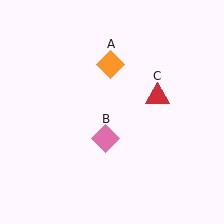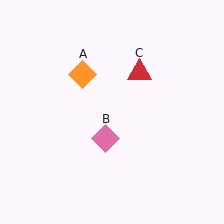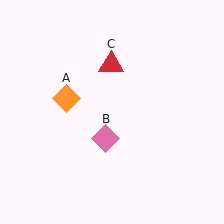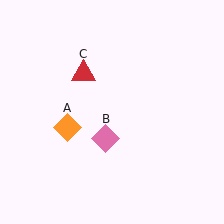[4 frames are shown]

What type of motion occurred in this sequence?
The orange diamond (object A), red triangle (object C) rotated counterclockwise around the center of the scene.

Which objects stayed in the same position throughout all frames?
Pink diamond (object B) remained stationary.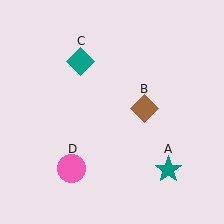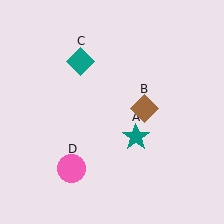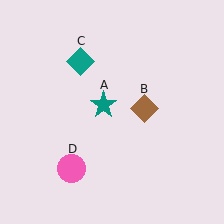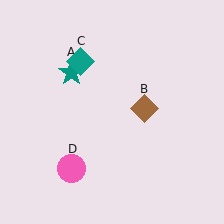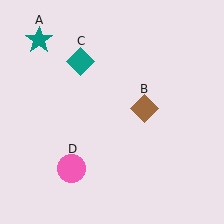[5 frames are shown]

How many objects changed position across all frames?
1 object changed position: teal star (object A).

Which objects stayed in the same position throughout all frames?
Brown diamond (object B) and teal diamond (object C) and pink circle (object D) remained stationary.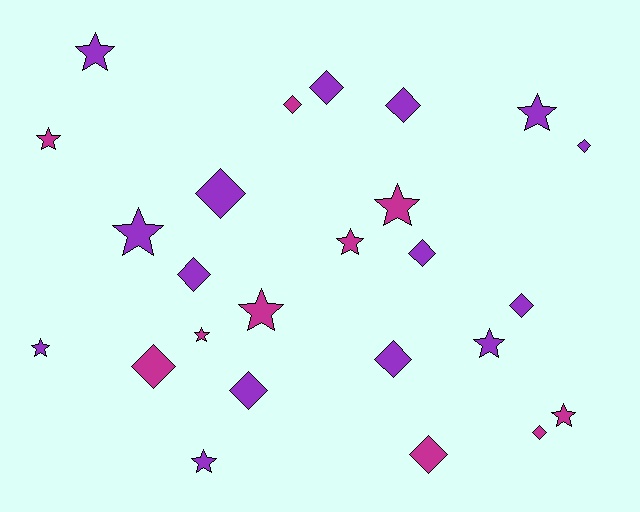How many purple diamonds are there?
There are 9 purple diamonds.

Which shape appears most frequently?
Diamond, with 13 objects.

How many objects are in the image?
There are 25 objects.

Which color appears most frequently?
Purple, with 15 objects.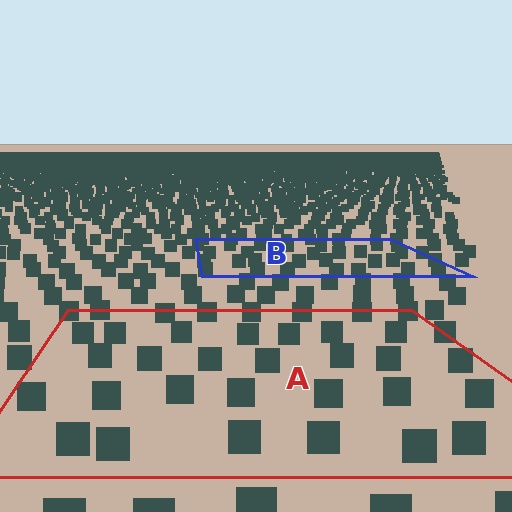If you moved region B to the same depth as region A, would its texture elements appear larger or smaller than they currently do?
They would appear larger. At a closer depth, the same texture elements are projected at a bigger on-screen size.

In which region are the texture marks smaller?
The texture marks are smaller in region B, because it is farther away.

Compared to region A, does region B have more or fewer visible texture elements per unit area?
Region B has more texture elements per unit area — they are packed more densely because it is farther away.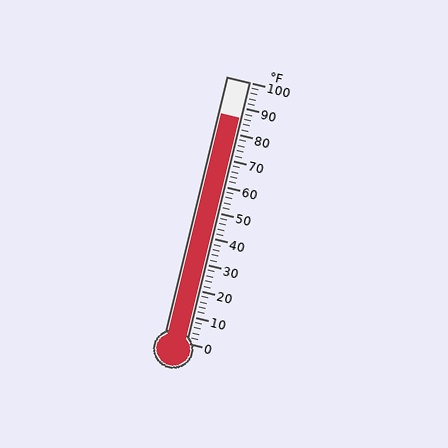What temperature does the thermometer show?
The thermometer shows approximately 86°F.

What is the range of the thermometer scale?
The thermometer scale ranges from 0°F to 100°F.